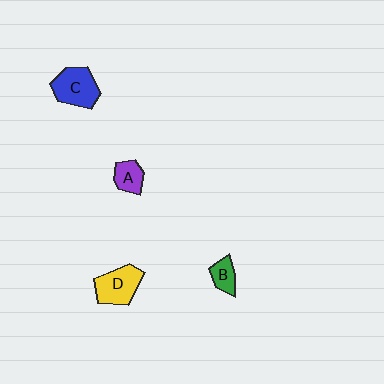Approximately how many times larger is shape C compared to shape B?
Approximately 2.0 times.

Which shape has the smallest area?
Shape B (green).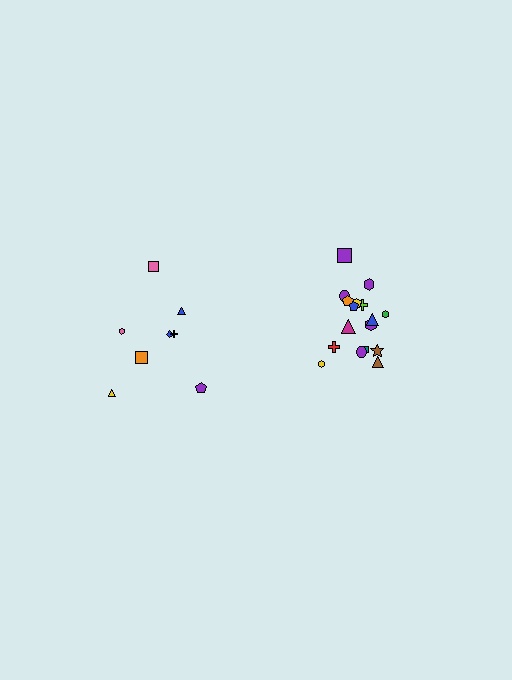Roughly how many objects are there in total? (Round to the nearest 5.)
Roughly 25 objects in total.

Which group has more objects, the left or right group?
The right group.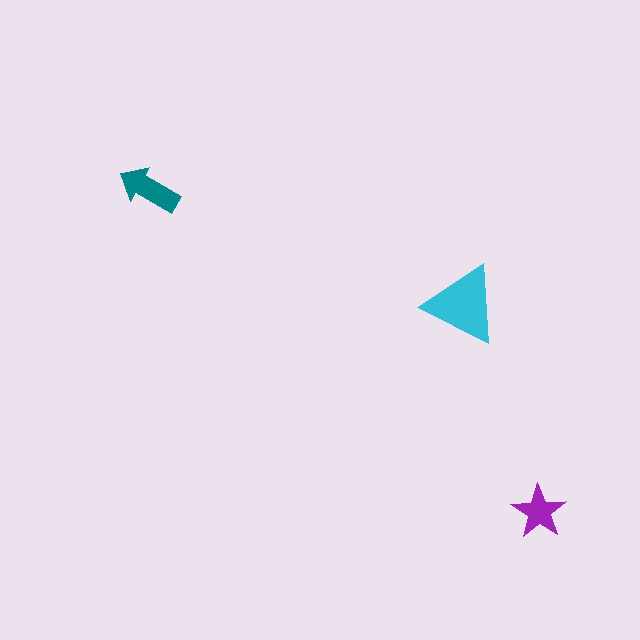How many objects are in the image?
There are 3 objects in the image.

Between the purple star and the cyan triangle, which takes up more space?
The cyan triangle.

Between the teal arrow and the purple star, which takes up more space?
The teal arrow.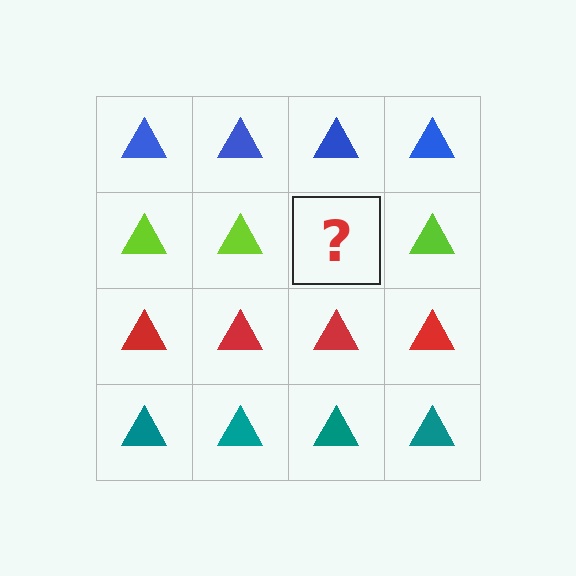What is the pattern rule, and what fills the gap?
The rule is that each row has a consistent color. The gap should be filled with a lime triangle.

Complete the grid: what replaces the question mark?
The question mark should be replaced with a lime triangle.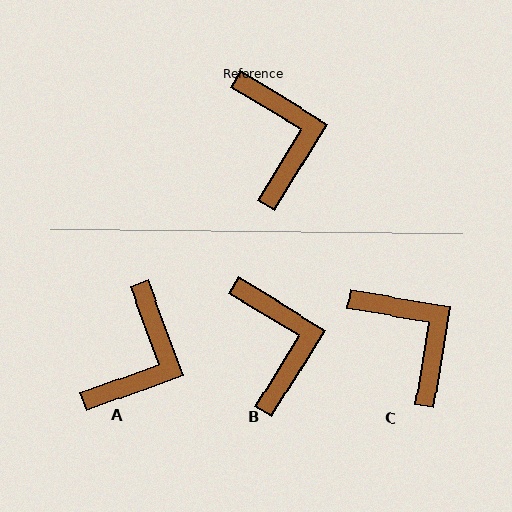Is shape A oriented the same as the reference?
No, it is off by about 39 degrees.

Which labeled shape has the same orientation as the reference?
B.